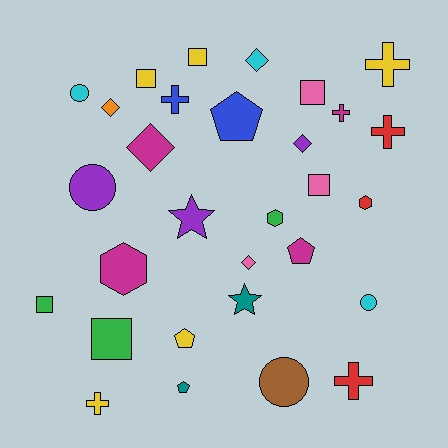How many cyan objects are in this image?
There are 3 cyan objects.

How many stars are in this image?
There are 2 stars.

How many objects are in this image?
There are 30 objects.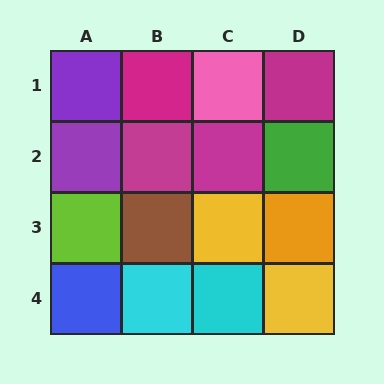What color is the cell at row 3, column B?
Brown.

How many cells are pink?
1 cell is pink.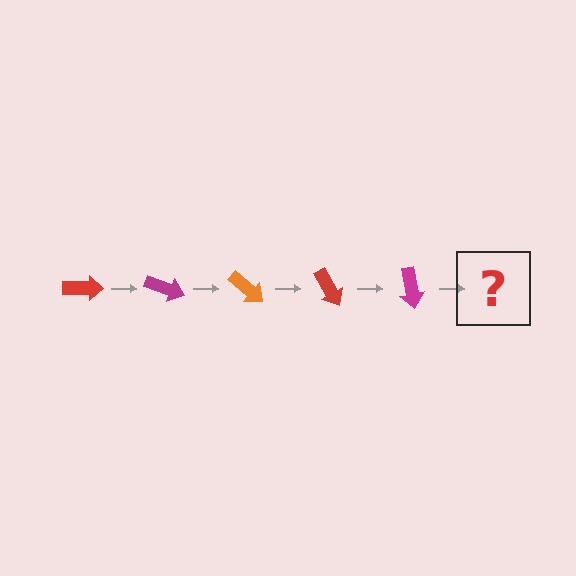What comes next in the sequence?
The next element should be an orange arrow, rotated 100 degrees from the start.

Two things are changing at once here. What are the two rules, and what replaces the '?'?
The two rules are that it rotates 20 degrees each step and the color cycles through red, magenta, and orange. The '?' should be an orange arrow, rotated 100 degrees from the start.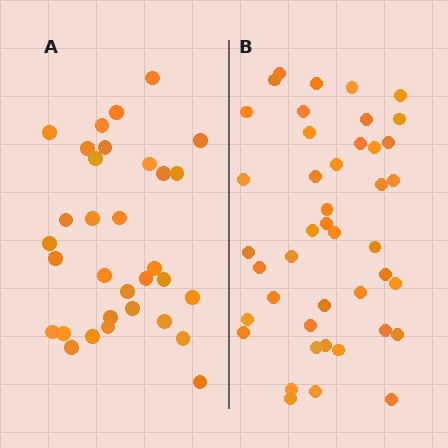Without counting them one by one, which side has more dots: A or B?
Region B (the right region) has more dots.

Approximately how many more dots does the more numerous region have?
Region B has roughly 12 or so more dots than region A.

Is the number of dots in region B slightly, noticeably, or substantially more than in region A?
Region B has noticeably more, but not dramatically so. The ratio is roughly 1.3 to 1.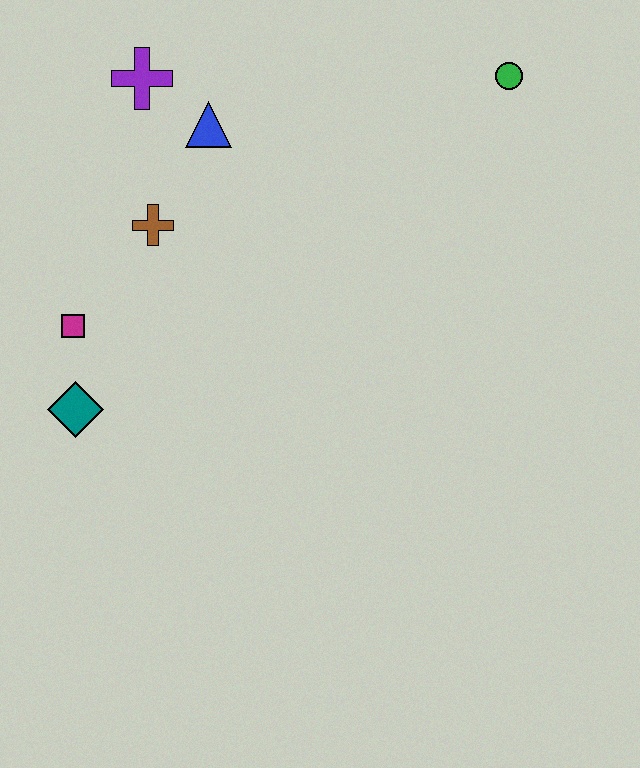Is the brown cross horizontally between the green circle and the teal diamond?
Yes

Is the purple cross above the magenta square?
Yes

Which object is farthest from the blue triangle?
The teal diamond is farthest from the blue triangle.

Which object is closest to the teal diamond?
The magenta square is closest to the teal diamond.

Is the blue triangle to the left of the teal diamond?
No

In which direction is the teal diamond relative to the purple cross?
The teal diamond is below the purple cross.